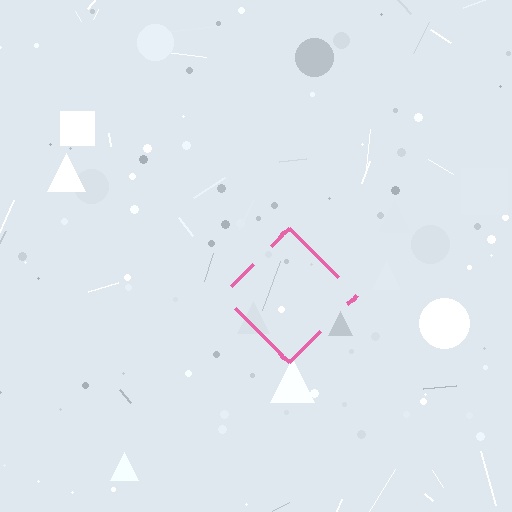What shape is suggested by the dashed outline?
The dashed outline suggests a diamond.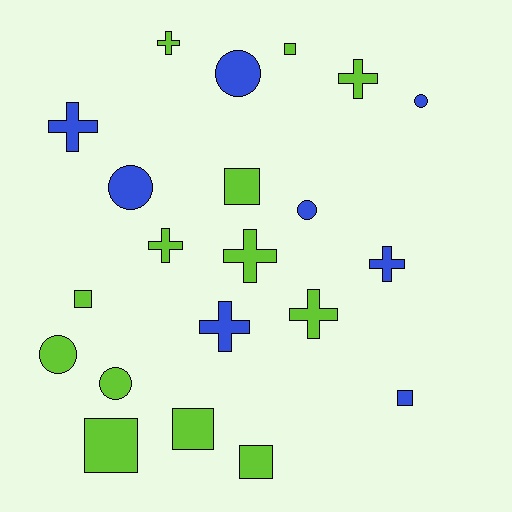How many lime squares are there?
There are 6 lime squares.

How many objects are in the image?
There are 21 objects.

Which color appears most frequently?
Lime, with 13 objects.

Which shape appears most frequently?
Cross, with 8 objects.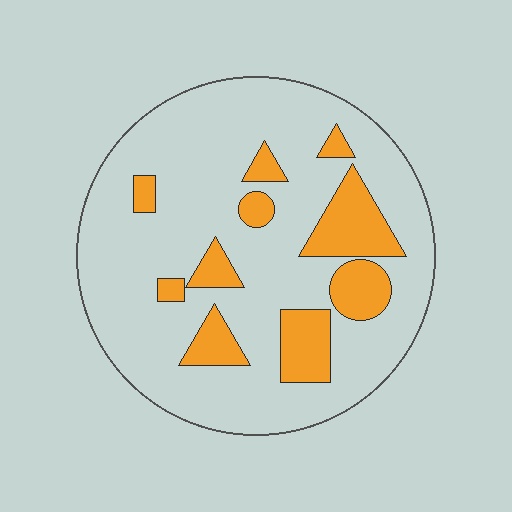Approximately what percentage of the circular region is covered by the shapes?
Approximately 20%.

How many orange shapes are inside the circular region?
10.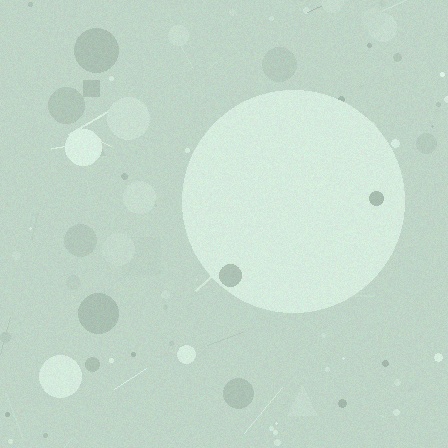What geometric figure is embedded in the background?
A circle is embedded in the background.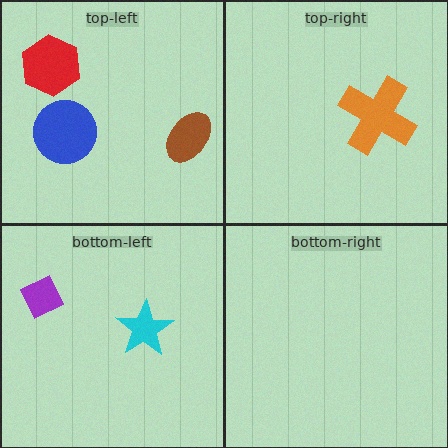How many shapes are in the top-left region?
3.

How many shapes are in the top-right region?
1.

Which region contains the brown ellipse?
The top-left region.